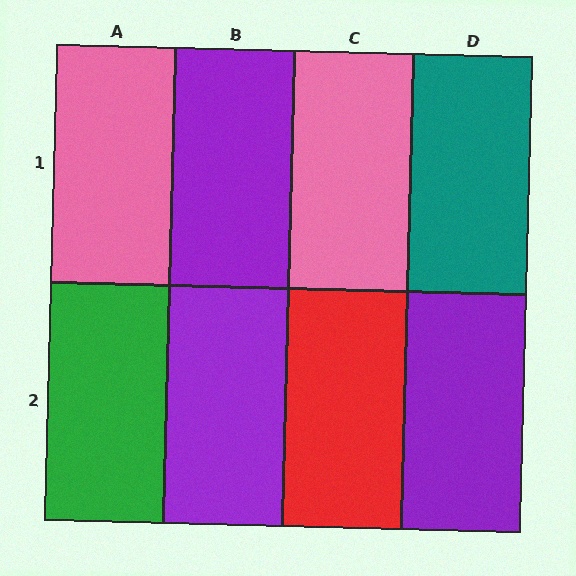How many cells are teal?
1 cell is teal.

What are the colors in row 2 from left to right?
Green, purple, red, purple.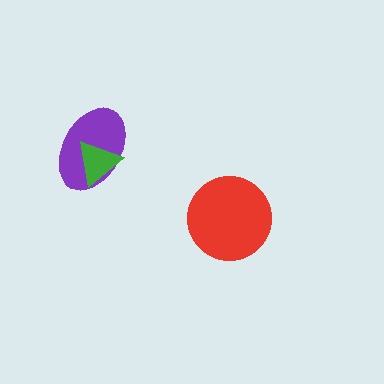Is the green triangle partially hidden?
No, no other shape covers it.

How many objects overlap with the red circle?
0 objects overlap with the red circle.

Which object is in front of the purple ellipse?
The green triangle is in front of the purple ellipse.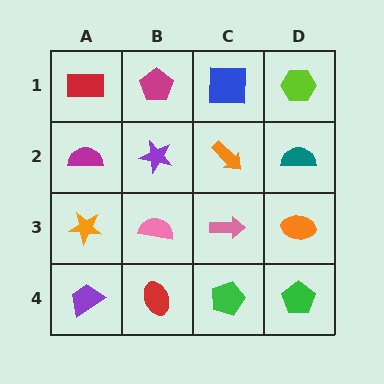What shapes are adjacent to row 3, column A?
A magenta semicircle (row 2, column A), a purple trapezoid (row 4, column A), a pink semicircle (row 3, column B).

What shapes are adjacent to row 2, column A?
A red rectangle (row 1, column A), an orange star (row 3, column A), a purple star (row 2, column B).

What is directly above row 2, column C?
A blue square.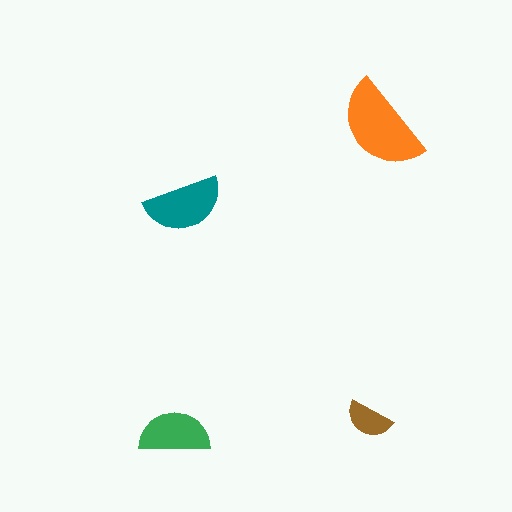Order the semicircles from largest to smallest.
the orange one, the teal one, the green one, the brown one.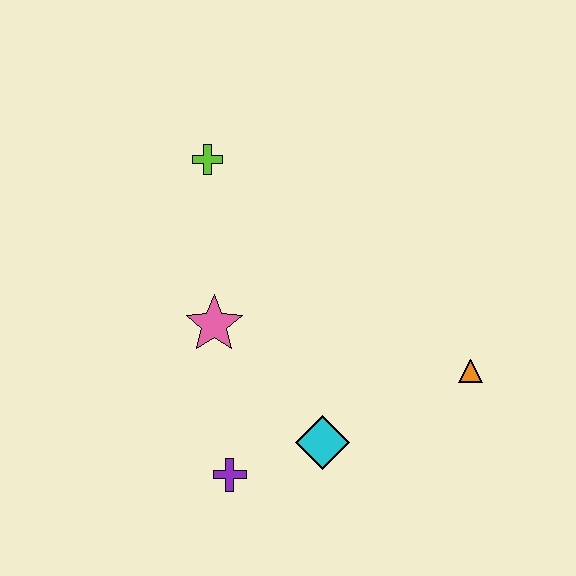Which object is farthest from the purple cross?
The lime cross is farthest from the purple cross.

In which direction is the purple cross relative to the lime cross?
The purple cross is below the lime cross.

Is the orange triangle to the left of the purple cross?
No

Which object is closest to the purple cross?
The cyan diamond is closest to the purple cross.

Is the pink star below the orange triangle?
No